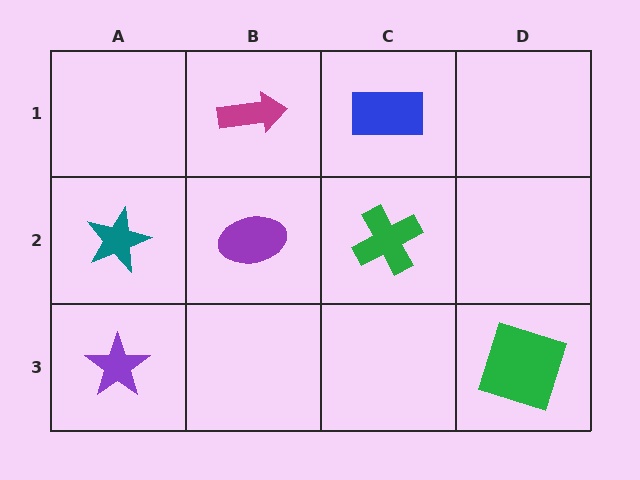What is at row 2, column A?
A teal star.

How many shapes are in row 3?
2 shapes.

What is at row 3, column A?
A purple star.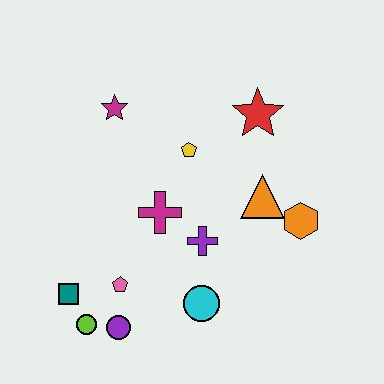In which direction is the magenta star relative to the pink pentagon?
The magenta star is above the pink pentagon.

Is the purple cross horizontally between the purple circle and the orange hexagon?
Yes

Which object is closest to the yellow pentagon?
The magenta cross is closest to the yellow pentagon.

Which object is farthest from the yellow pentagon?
The lime circle is farthest from the yellow pentagon.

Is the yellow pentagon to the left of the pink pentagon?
No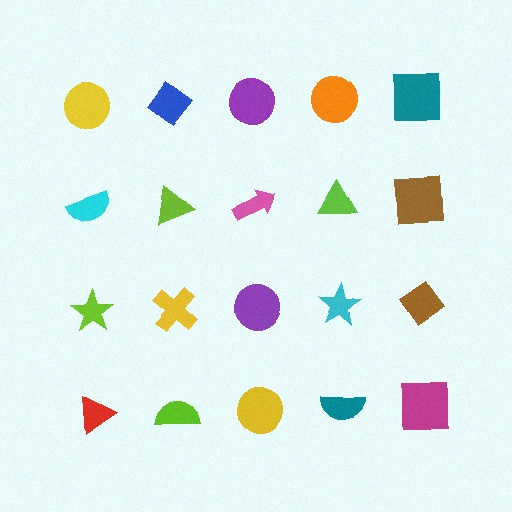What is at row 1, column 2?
A blue diamond.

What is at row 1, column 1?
A yellow circle.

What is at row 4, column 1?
A red triangle.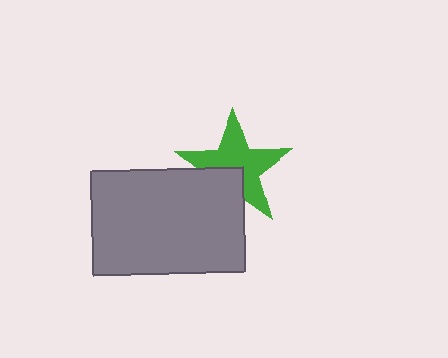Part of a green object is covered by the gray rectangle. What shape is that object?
It is a star.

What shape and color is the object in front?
The object in front is a gray rectangle.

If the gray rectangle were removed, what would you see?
You would see the complete green star.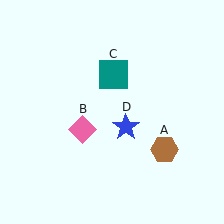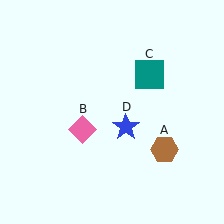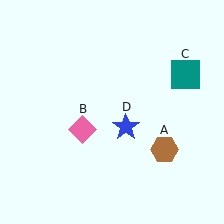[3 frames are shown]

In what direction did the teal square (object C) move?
The teal square (object C) moved right.